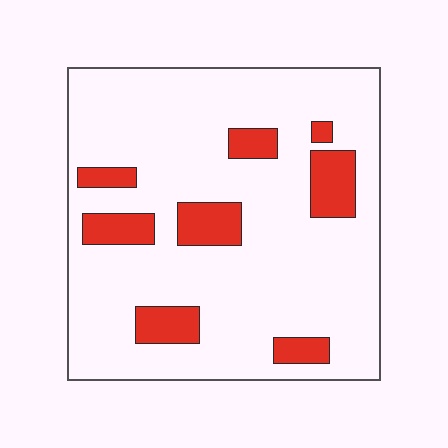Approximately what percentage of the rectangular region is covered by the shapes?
Approximately 15%.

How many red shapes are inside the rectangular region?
8.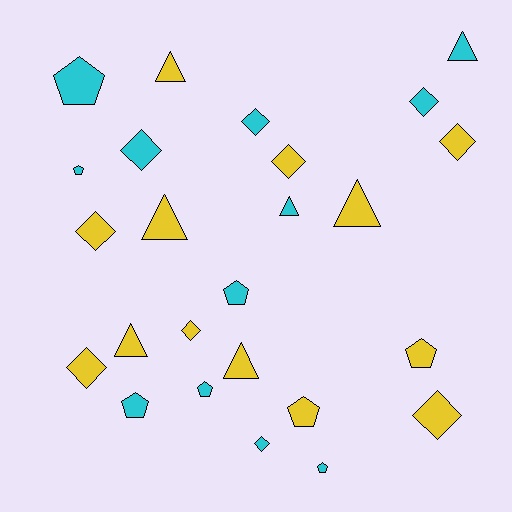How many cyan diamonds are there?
There are 4 cyan diamonds.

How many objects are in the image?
There are 25 objects.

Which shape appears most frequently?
Diamond, with 10 objects.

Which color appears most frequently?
Yellow, with 13 objects.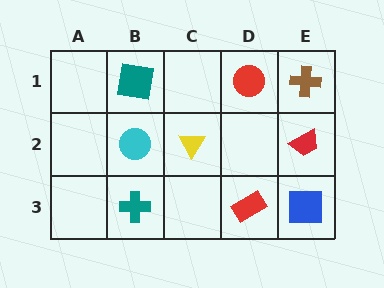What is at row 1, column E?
A brown cross.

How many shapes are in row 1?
3 shapes.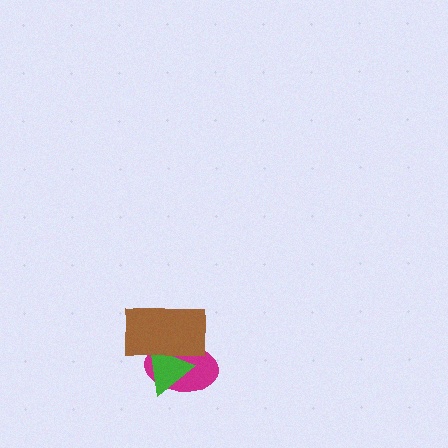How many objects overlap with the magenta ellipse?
2 objects overlap with the magenta ellipse.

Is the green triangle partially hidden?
Yes, it is partially covered by another shape.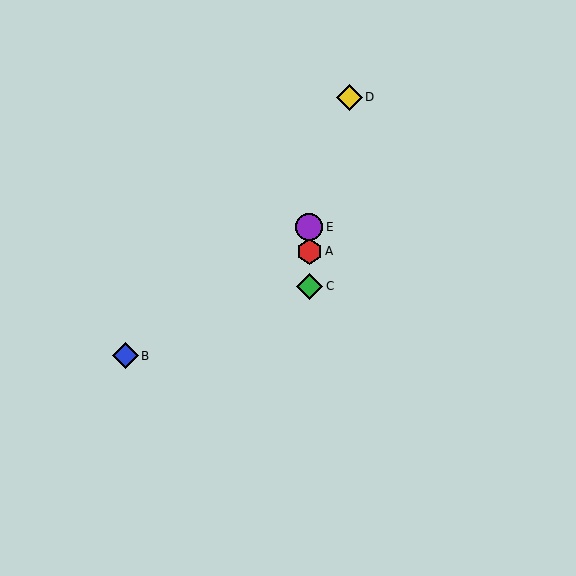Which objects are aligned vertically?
Objects A, C, E are aligned vertically.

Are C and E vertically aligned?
Yes, both are at x≈309.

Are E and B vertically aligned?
No, E is at x≈309 and B is at x≈125.